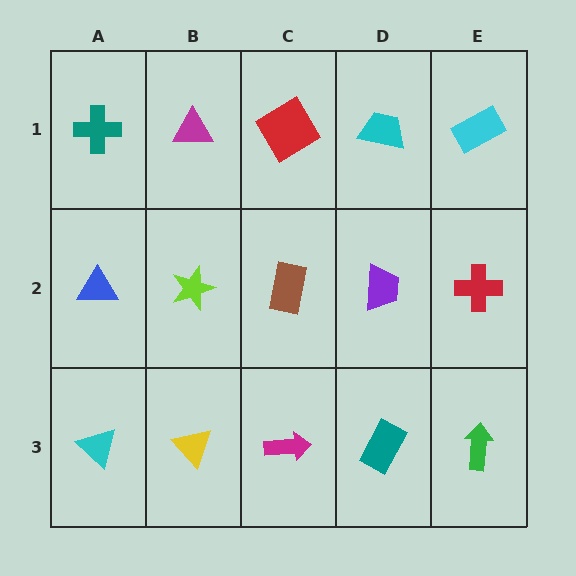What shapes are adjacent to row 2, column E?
A cyan rectangle (row 1, column E), a green arrow (row 3, column E), a purple trapezoid (row 2, column D).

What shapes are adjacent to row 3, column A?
A blue triangle (row 2, column A), a yellow triangle (row 3, column B).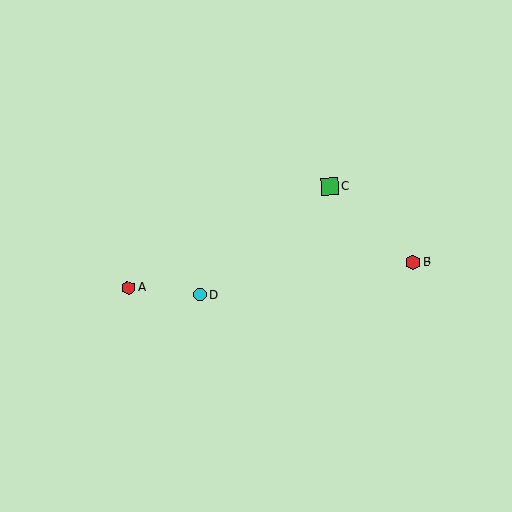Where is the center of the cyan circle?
The center of the cyan circle is at (200, 295).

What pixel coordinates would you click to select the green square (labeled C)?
Click at (329, 187) to select the green square C.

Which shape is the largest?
The green square (labeled C) is the largest.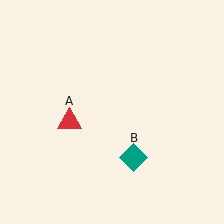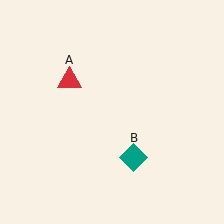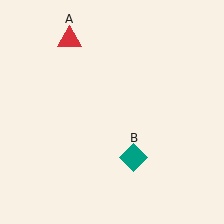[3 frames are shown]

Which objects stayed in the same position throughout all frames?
Teal diamond (object B) remained stationary.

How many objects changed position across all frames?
1 object changed position: red triangle (object A).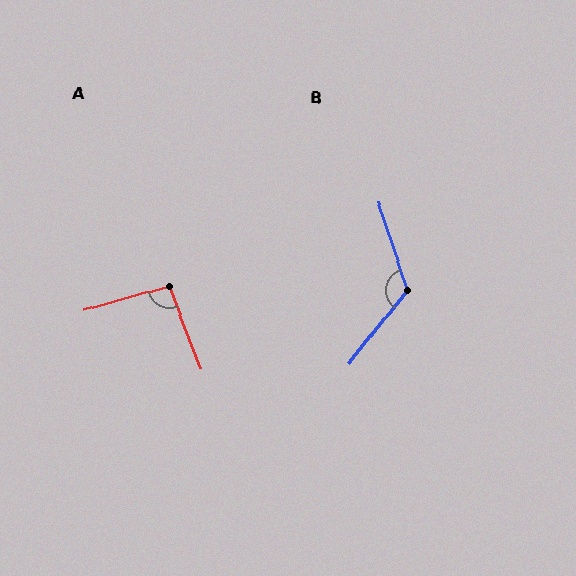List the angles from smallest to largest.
A (95°), B (124°).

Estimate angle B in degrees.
Approximately 124 degrees.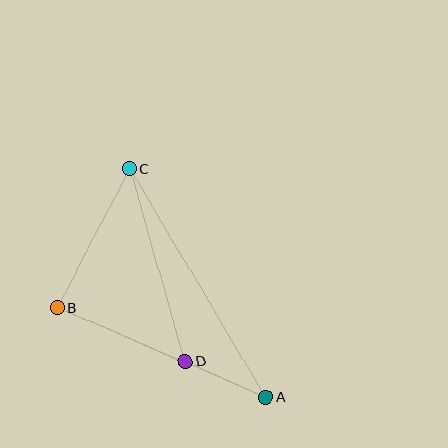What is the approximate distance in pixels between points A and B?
The distance between A and B is approximately 227 pixels.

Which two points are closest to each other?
Points A and D are closest to each other.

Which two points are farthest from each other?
Points A and C are farthest from each other.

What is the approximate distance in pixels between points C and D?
The distance between C and D is approximately 200 pixels.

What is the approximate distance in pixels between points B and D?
The distance between B and D is approximately 139 pixels.